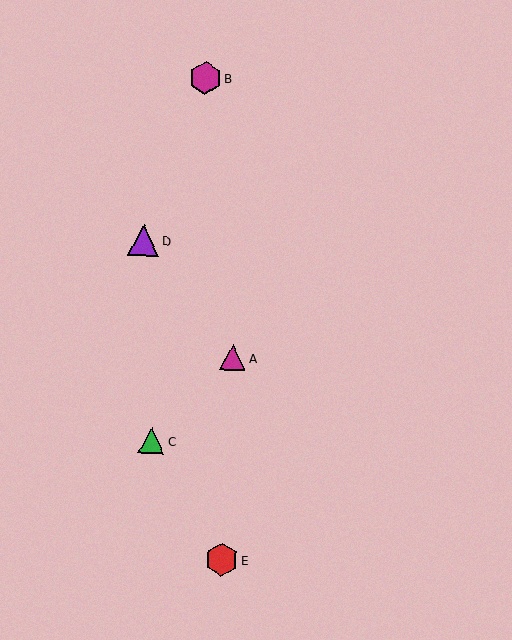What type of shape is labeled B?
Shape B is a magenta hexagon.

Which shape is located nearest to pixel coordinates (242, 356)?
The magenta triangle (labeled A) at (233, 358) is nearest to that location.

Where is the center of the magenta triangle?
The center of the magenta triangle is at (233, 358).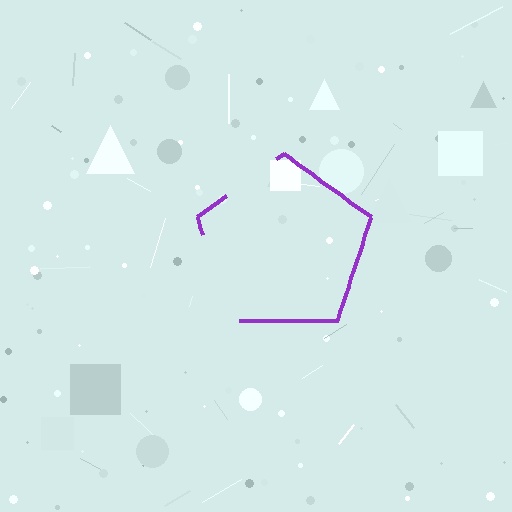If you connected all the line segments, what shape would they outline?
They would outline a pentagon.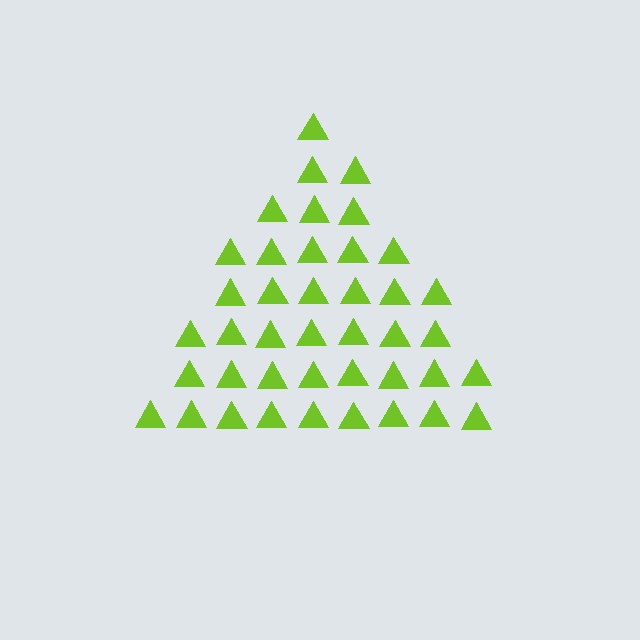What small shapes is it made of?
It is made of small triangles.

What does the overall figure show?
The overall figure shows a triangle.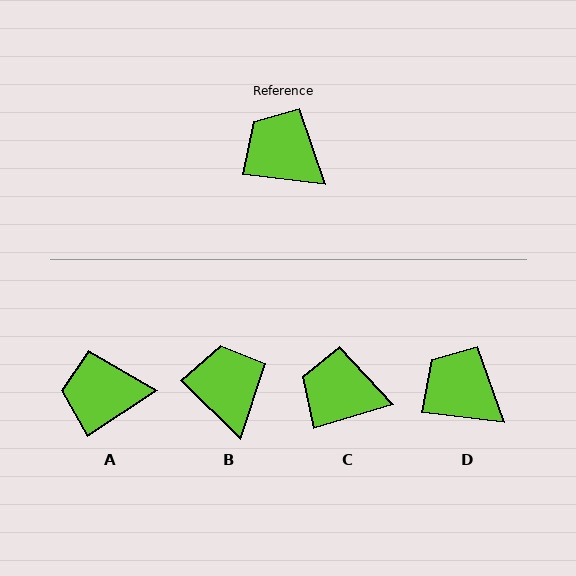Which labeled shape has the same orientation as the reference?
D.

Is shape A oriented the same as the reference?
No, it is off by about 41 degrees.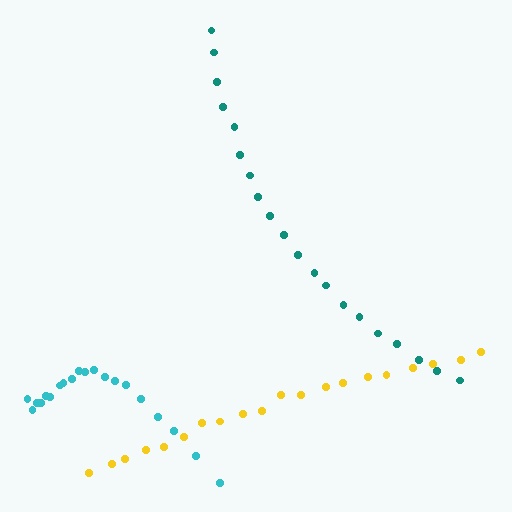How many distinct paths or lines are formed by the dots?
There are 3 distinct paths.